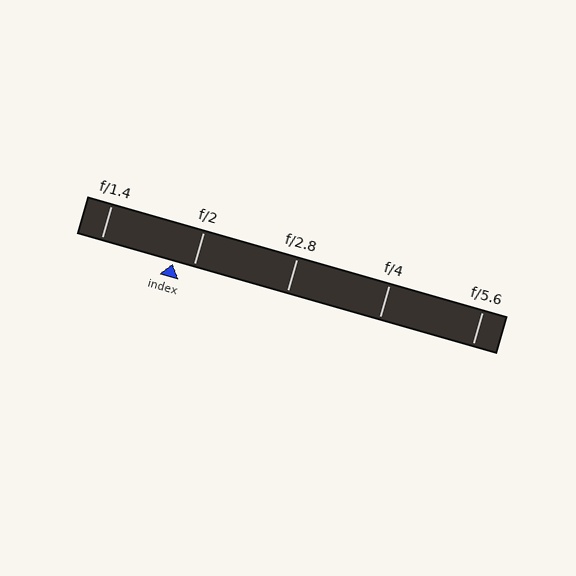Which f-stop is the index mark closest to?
The index mark is closest to f/2.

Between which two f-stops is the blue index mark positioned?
The index mark is between f/1.4 and f/2.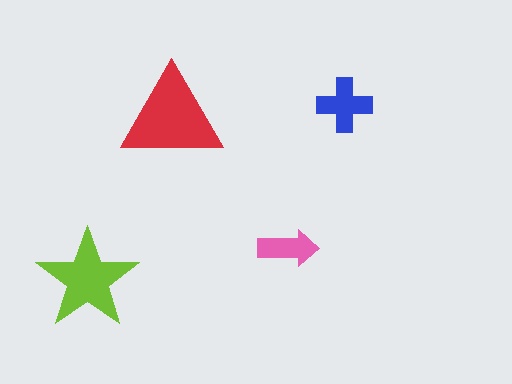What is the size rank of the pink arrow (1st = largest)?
4th.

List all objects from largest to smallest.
The red triangle, the lime star, the blue cross, the pink arrow.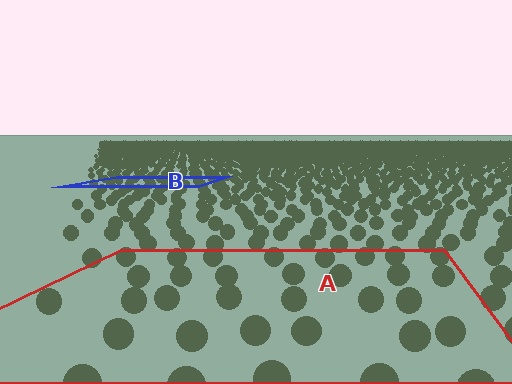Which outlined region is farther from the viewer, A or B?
Region B is farther from the viewer — the texture elements inside it appear smaller and more densely packed.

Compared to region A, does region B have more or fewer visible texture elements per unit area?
Region B has more texture elements per unit area — they are packed more densely because it is farther away.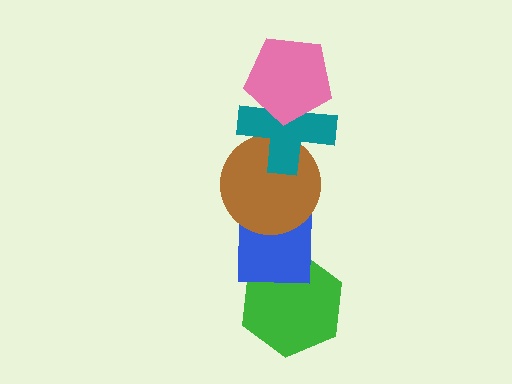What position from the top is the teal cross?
The teal cross is 2nd from the top.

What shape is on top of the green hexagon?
The blue square is on top of the green hexagon.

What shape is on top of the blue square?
The brown circle is on top of the blue square.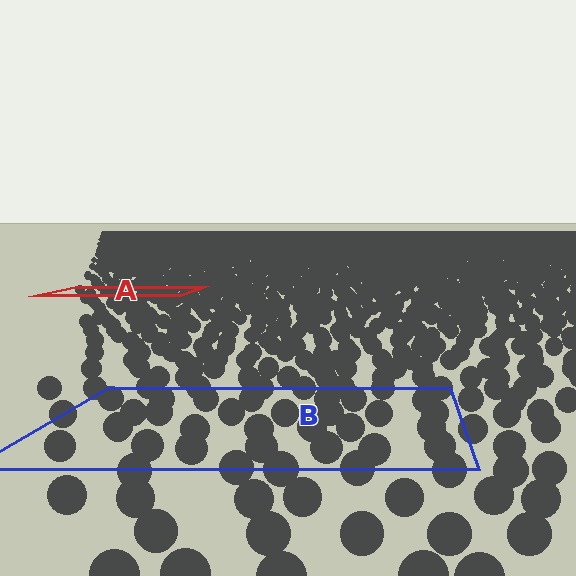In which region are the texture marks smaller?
The texture marks are smaller in region A, because it is farther away.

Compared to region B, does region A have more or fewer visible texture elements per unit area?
Region A has more texture elements per unit area — they are packed more densely because it is farther away.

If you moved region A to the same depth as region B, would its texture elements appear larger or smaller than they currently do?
They would appear larger. At a closer depth, the same texture elements are projected at a bigger on-screen size.